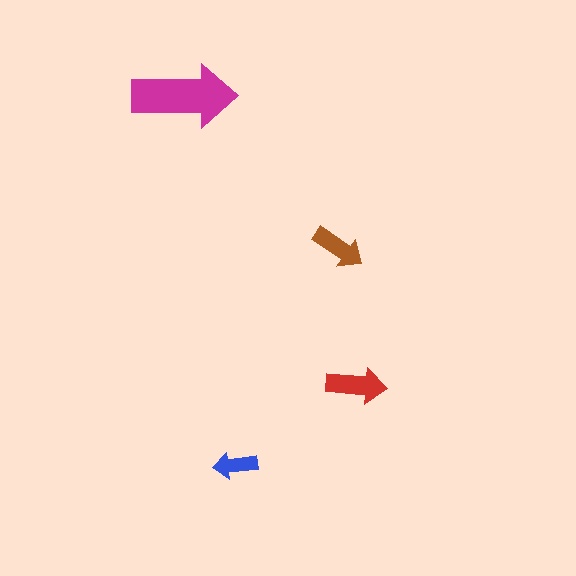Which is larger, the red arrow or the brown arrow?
The red one.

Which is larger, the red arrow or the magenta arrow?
The magenta one.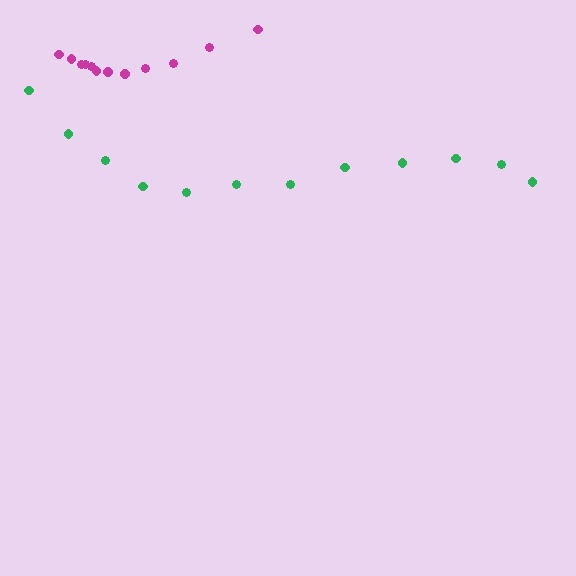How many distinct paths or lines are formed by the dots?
There are 2 distinct paths.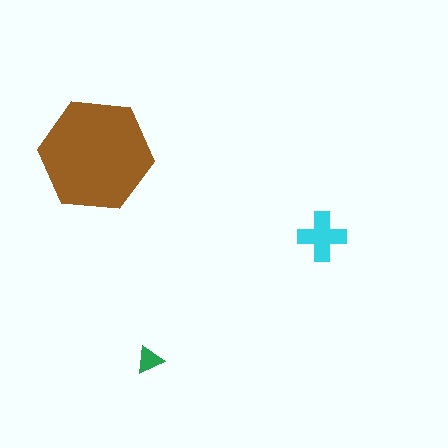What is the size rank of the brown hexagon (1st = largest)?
1st.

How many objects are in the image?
There are 3 objects in the image.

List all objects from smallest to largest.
The green triangle, the cyan cross, the brown hexagon.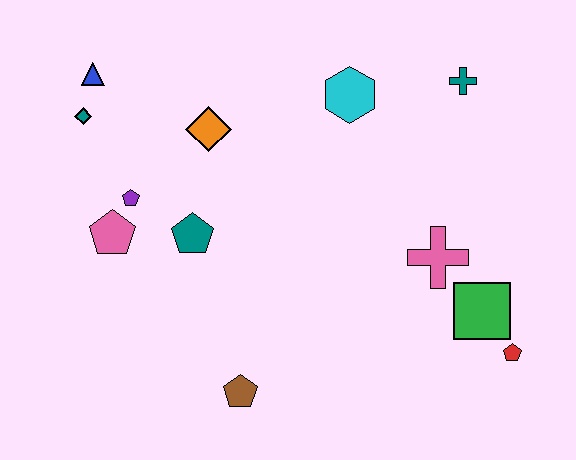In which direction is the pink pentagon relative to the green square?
The pink pentagon is to the left of the green square.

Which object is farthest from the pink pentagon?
The red pentagon is farthest from the pink pentagon.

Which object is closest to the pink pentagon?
The purple pentagon is closest to the pink pentagon.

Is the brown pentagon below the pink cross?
Yes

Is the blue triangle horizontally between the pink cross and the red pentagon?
No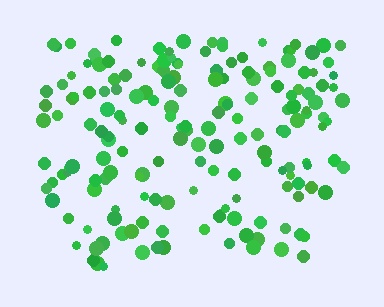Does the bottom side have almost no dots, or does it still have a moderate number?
Still a moderate number, just noticeably fewer than the top.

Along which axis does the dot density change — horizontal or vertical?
Vertical.